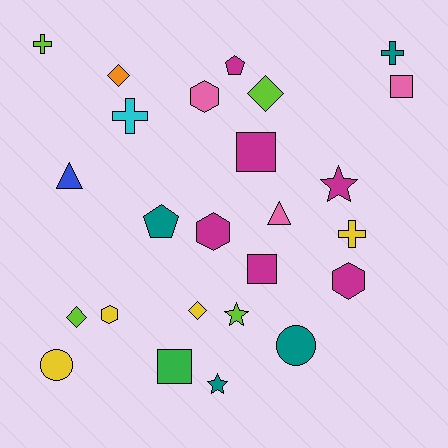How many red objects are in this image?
There are no red objects.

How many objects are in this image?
There are 25 objects.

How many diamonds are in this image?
There are 4 diamonds.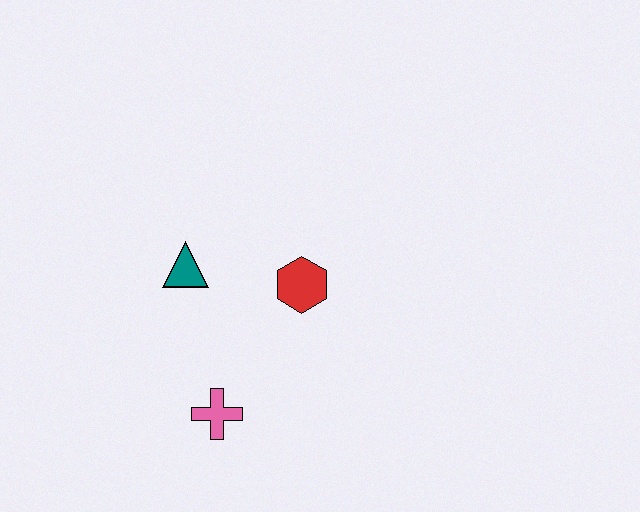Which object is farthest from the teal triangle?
The pink cross is farthest from the teal triangle.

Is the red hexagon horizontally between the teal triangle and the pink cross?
No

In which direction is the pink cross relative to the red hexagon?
The pink cross is below the red hexagon.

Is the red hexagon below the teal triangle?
Yes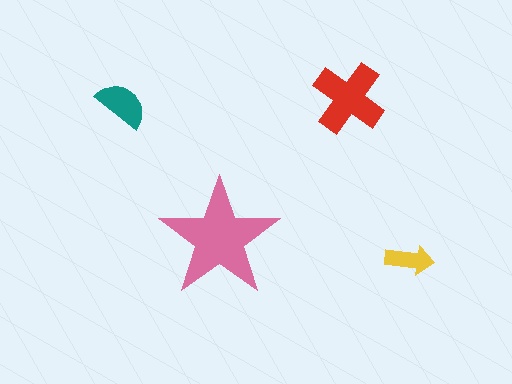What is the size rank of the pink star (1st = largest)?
1st.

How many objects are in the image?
There are 4 objects in the image.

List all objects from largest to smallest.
The pink star, the red cross, the teal semicircle, the yellow arrow.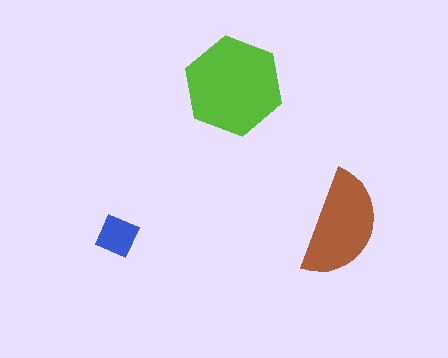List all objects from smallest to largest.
The blue diamond, the brown semicircle, the lime hexagon.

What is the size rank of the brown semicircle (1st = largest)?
2nd.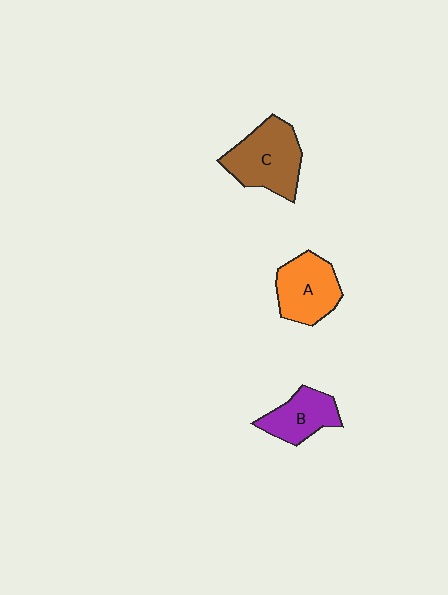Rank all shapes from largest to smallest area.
From largest to smallest: C (brown), A (orange), B (purple).